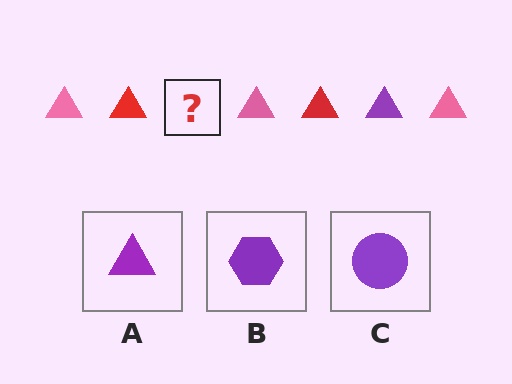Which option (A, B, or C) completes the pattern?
A.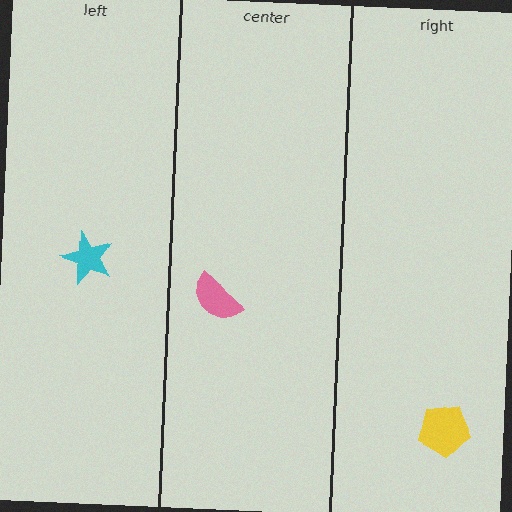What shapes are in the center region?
The pink semicircle.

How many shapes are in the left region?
1.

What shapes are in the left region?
The cyan star.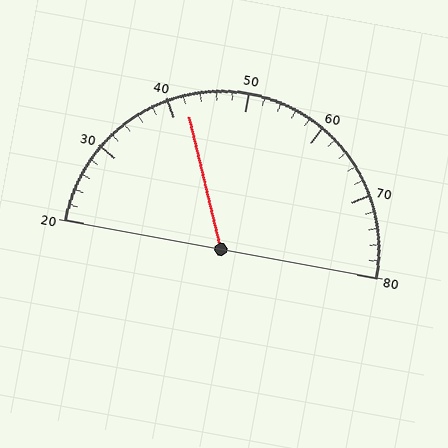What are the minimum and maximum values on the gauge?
The gauge ranges from 20 to 80.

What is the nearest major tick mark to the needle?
The nearest major tick mark is 40.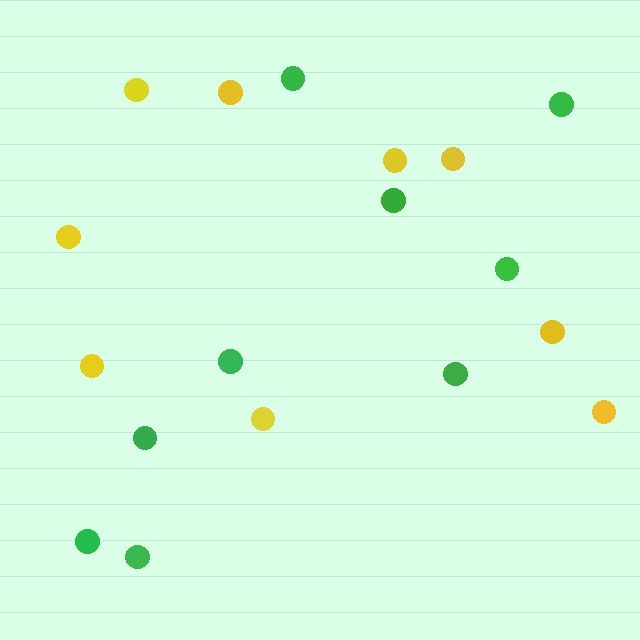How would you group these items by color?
There are 2 groups: one group of green circles (9) and one group of yellow circles (9).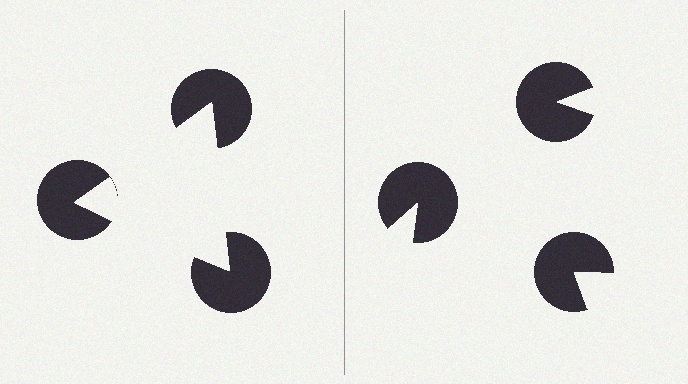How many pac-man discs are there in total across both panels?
6 — 3 on each side.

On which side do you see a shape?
An illusory triangle appears on the left side. On the right side the wedge cuts are rotated, so no coherent shape forms.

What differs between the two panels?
The pac-man discs are positioned identically on both sides; only the wedge orientations differ. On the left they align to a triangle; on the right they are misaligned.